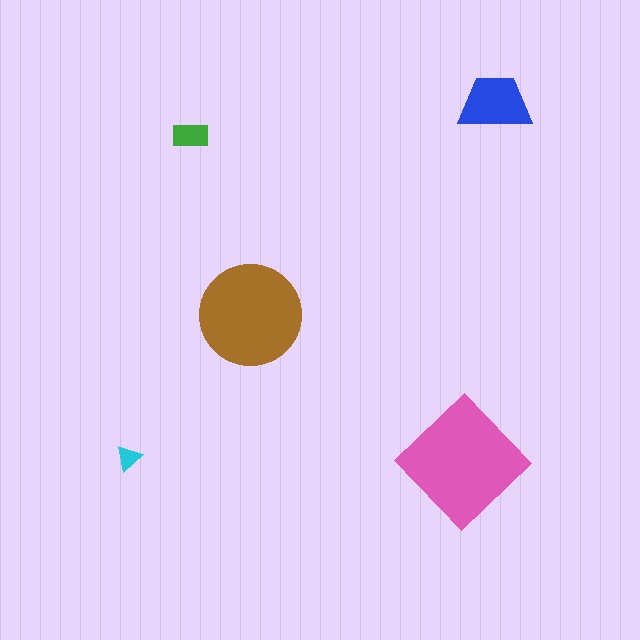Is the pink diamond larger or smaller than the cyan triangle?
Larger.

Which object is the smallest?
The cyan triangle.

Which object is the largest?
The pink diamond.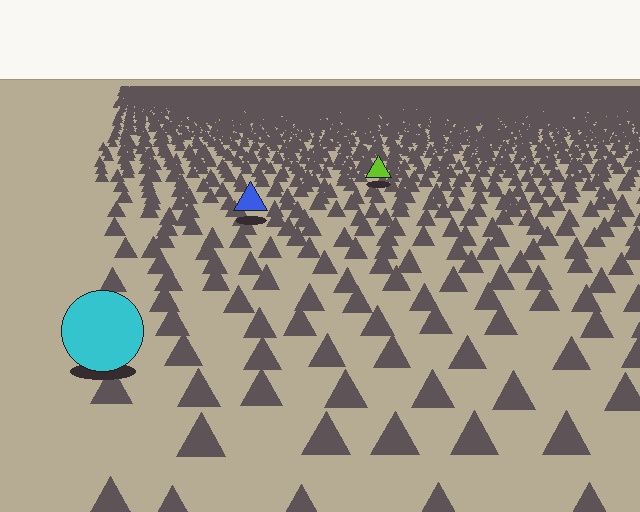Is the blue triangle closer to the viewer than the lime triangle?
Yes. The blue triangle is closer — you can tell from the texture gradient: the ground texture is coarser near it.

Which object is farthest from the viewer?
The lime triangle is farthest from the viewer. It appears smaller and the ground texture around it is denser.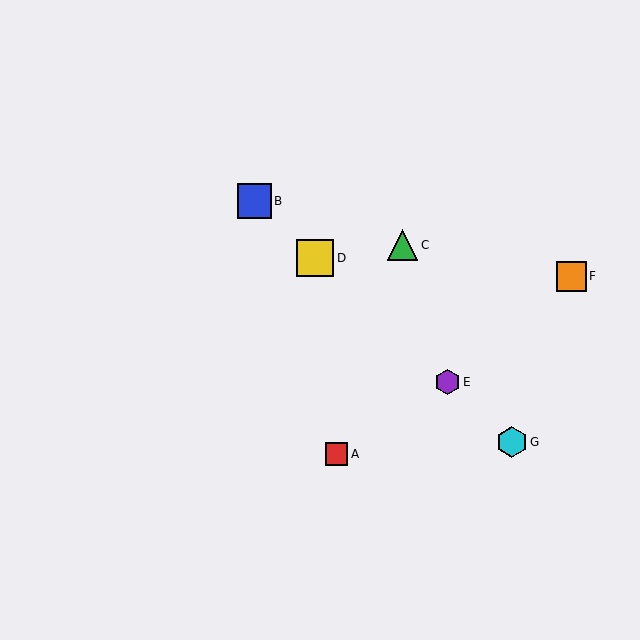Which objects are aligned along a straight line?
Objects B, D, E, G are aligned along a straight line.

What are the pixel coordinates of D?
Object D is at (315, 258).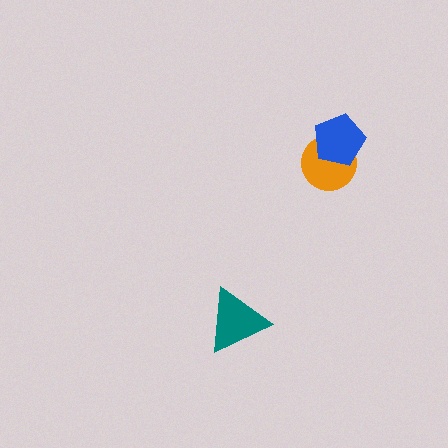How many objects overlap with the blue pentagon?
1 object overlaps with the blue pentagon.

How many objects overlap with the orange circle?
1 object overlaps with the orange circle.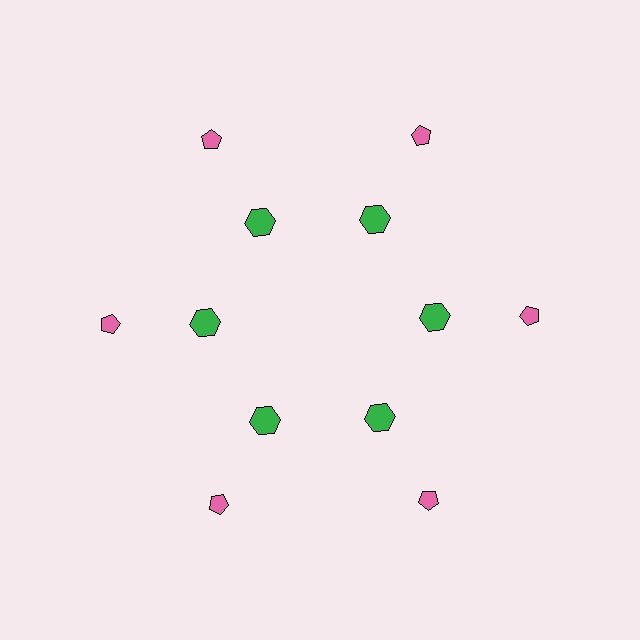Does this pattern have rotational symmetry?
Yes, this pattern has 6-fold rotational symmetry. It looks the same after rotating 60 degrees around the center.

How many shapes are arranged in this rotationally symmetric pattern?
There are 12 shapes, arranged in 6 groups of 2.